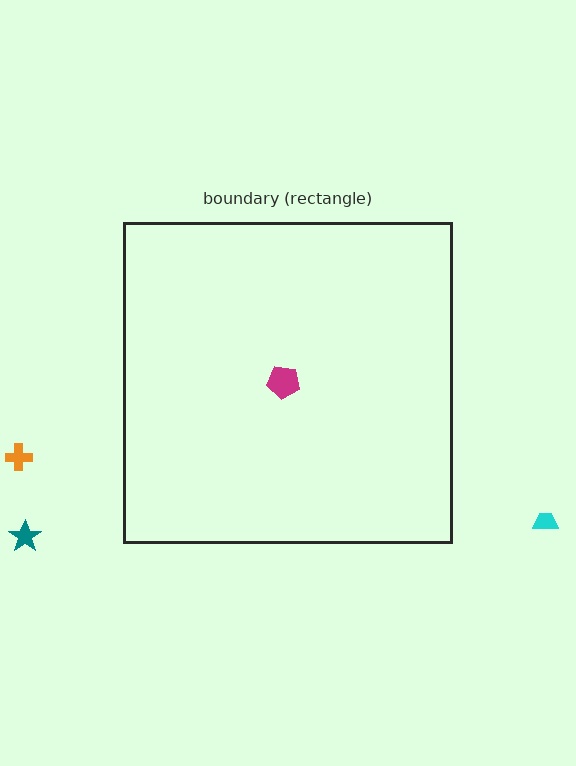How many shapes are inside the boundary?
1 inside, 3 outside.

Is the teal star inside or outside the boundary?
Outside.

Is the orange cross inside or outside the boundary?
Outside.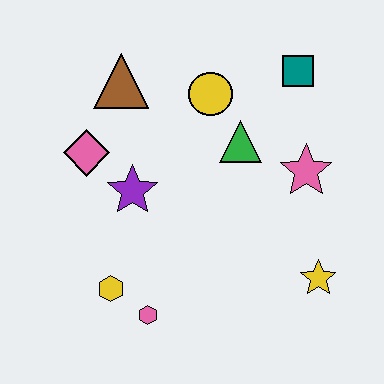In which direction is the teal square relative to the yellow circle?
The teal square is to the right of the yellow circle.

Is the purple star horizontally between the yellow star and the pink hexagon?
No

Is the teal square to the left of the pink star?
Yes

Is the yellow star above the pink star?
No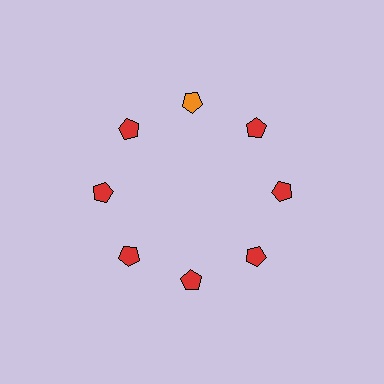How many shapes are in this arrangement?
There are 8 shapes arranged in a ring pattern.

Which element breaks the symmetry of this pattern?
The orange pentagon at roughly the 12 o'clock position breaks the symmetry. All other shapes are red pentagons.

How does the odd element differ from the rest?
It has a different color: orange instead of red.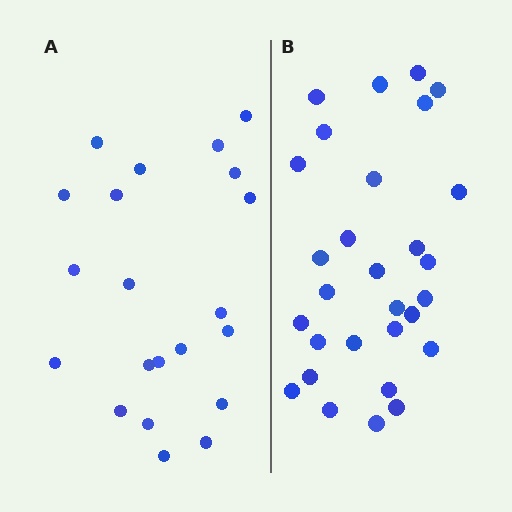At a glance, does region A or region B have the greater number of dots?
Region B (the right region) has more dots.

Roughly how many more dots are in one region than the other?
Region B has roughly 8 or so more dots than region A.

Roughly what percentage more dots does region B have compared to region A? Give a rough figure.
About 40% more.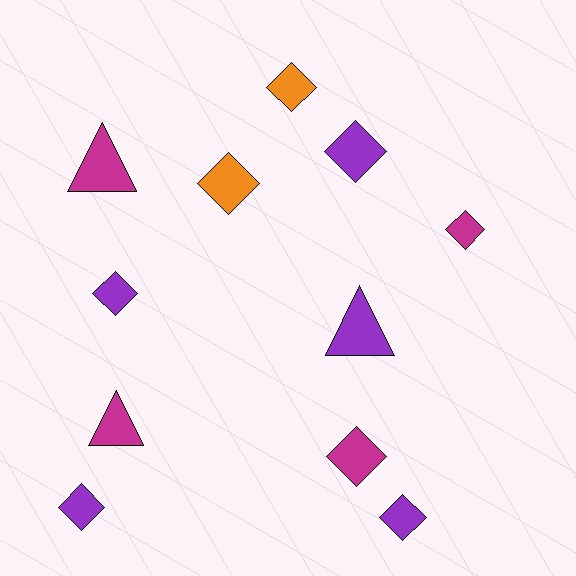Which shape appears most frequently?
Diamond, with 8 objects.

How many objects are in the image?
There are 11 objects.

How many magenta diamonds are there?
There are 2 magenta diamonds.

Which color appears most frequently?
Purple, with 5 objects.